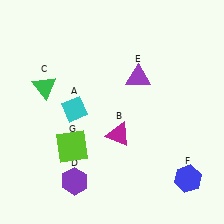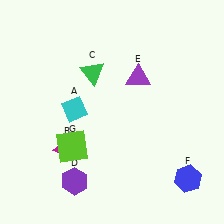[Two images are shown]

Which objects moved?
The objects that moved are: the magenta triangle (B), the green triangle (C).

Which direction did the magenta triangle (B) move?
The magenta triangle (B) moved left.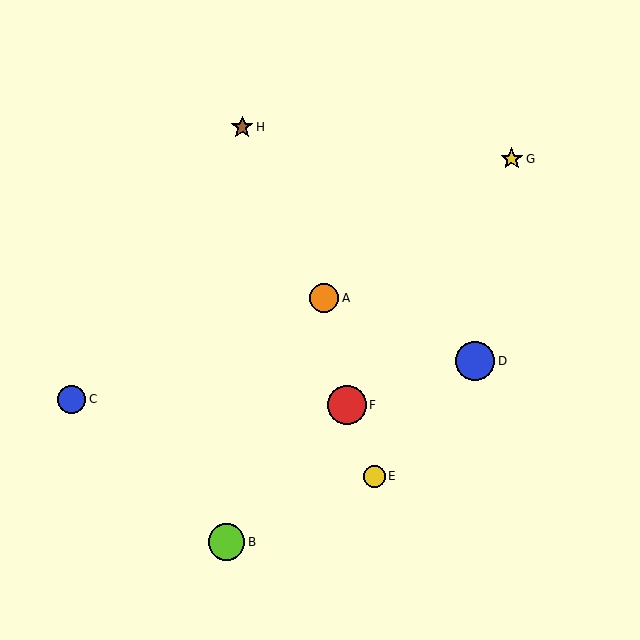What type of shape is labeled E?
Shape E is a yellow circle.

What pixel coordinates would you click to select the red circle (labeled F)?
Click at (347, 405) to select the red circle F.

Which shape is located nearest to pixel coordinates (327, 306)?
The orange circle (labeled A) at (324, 298) is nearest to that location.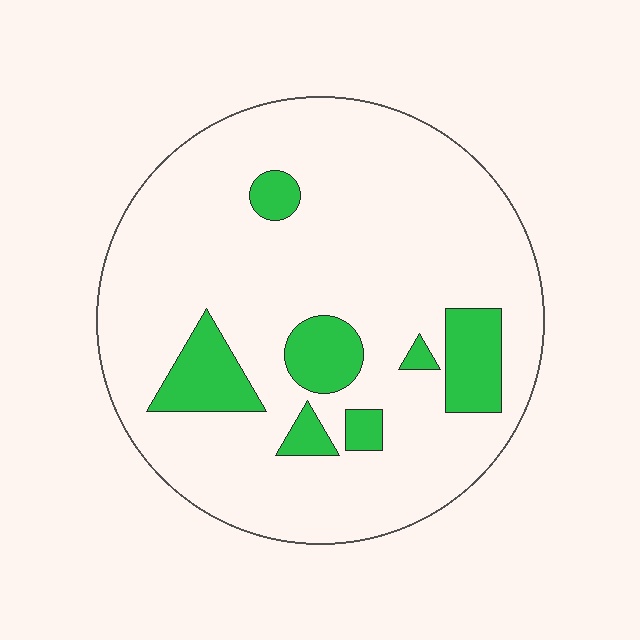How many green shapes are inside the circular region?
7.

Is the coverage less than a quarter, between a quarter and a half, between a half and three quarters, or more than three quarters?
Less than a quarter.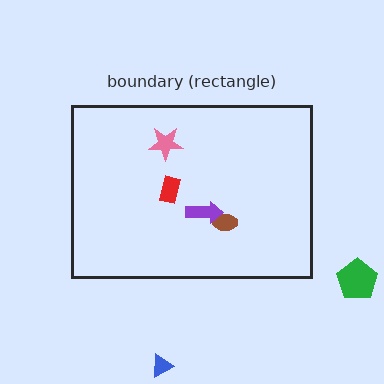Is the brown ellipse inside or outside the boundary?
Inside.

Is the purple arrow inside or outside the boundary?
Inside.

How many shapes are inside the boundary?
4 inside, 2 outside.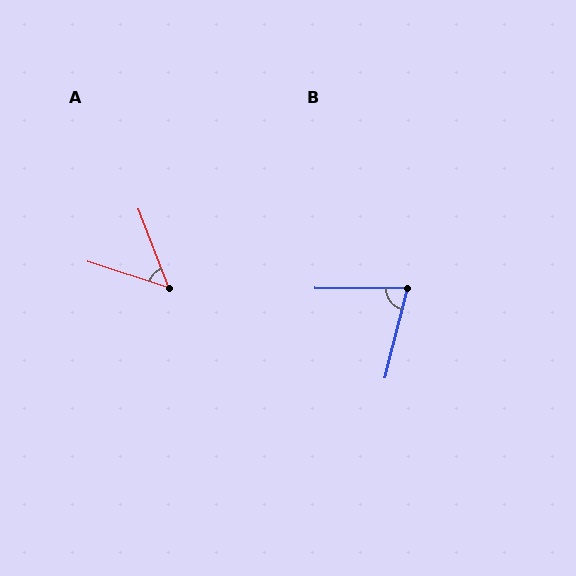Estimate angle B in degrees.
Approximately 76 degrees.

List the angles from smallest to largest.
A (51°), B (76°).